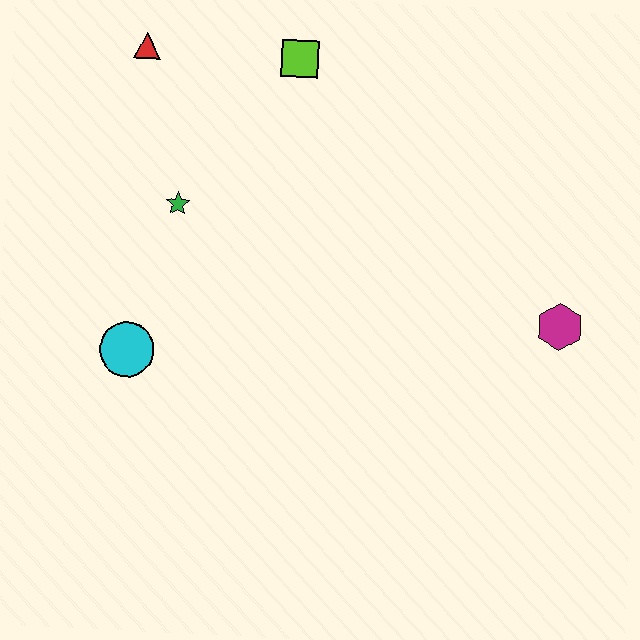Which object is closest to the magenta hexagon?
The lime square is closest to the magenta hexagon.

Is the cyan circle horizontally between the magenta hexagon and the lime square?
No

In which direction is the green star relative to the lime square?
The green star is below the lime square.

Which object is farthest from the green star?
The magenta hexagon is farthest from the green star.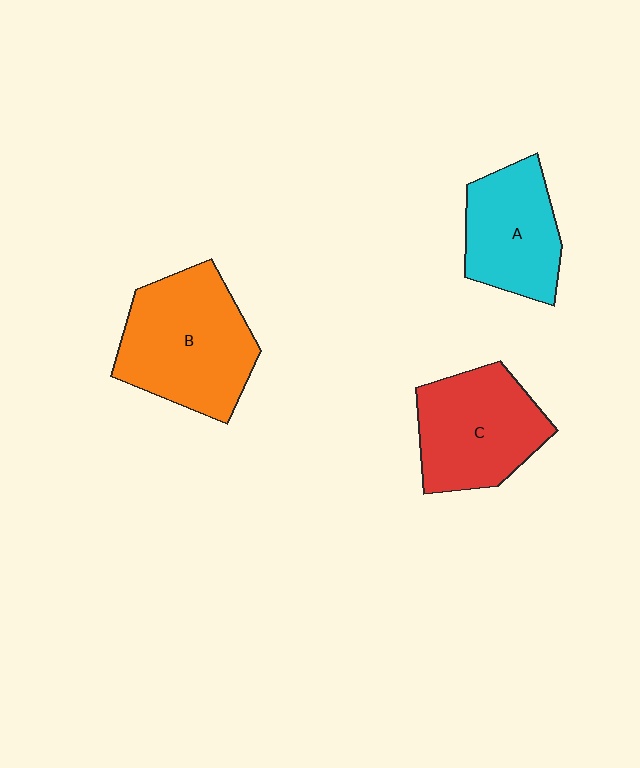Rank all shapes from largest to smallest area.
From largest to smallest: B (orange), C (red), A (cyan).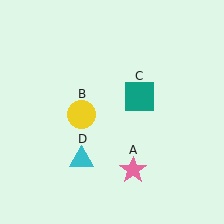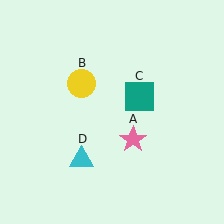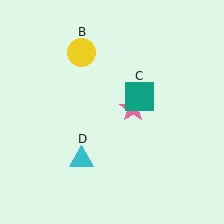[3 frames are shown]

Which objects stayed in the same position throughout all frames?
Teal square (object C) and cyan triangle (object D) remained stationary.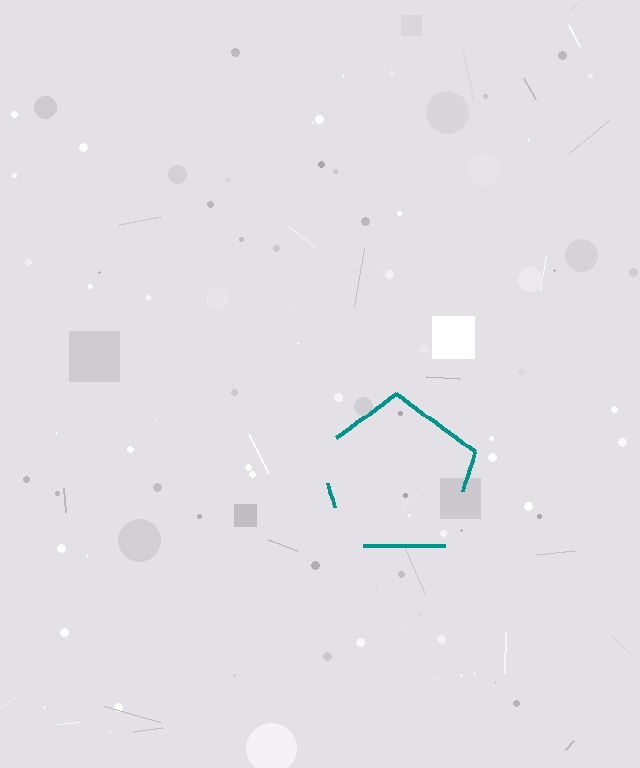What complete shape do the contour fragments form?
The contour fragments form a pentagon.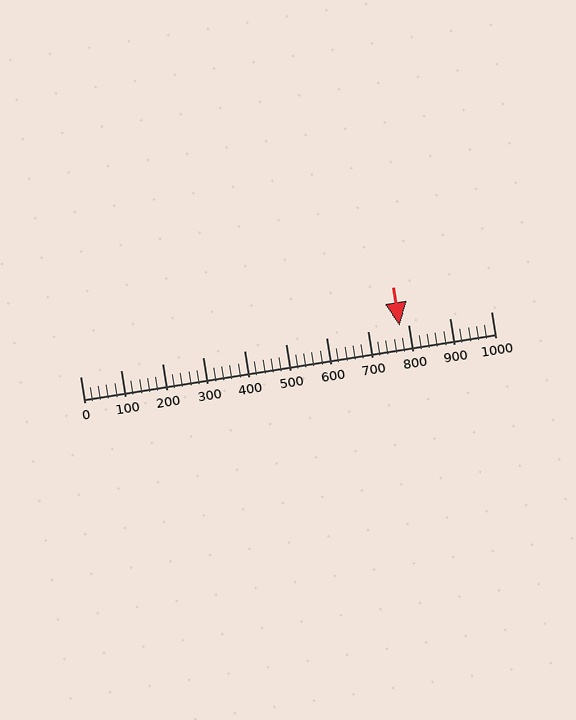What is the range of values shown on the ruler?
The ruler shows values from 0 to 1000.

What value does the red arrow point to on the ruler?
The red arrow points to approximately 777.